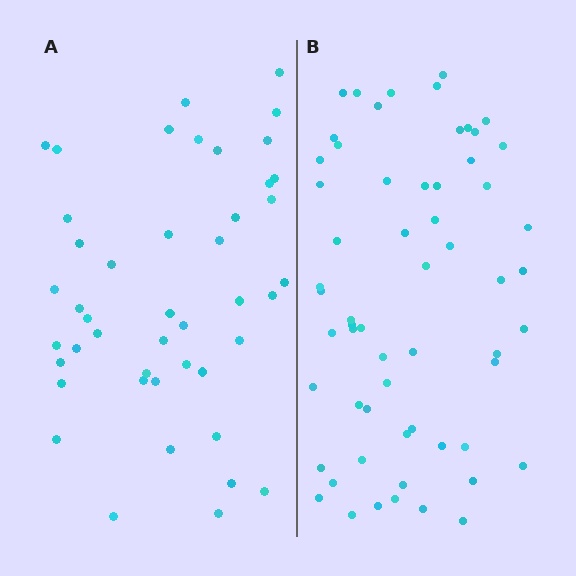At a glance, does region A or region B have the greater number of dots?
Region B (the right region) has more dots.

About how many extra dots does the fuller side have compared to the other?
Region B has approximately 15 more dots than region A.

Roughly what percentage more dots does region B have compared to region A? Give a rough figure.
About 35% more.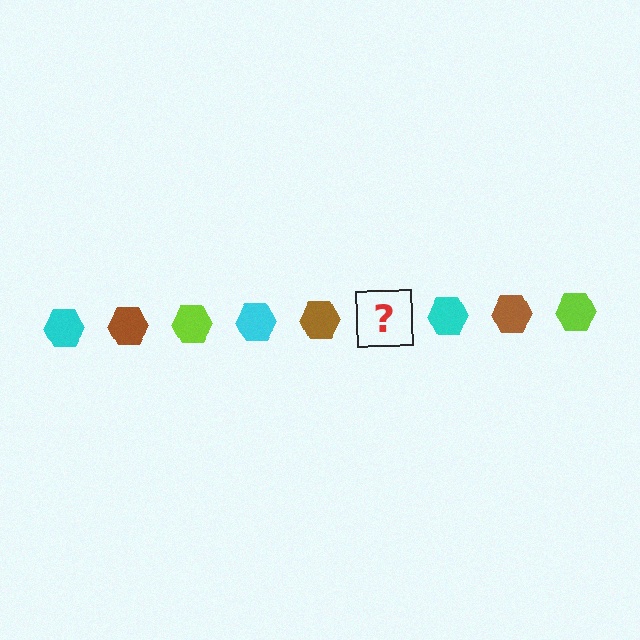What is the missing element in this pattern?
The missing element is a lime hexagon.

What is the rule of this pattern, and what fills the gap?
The rule is that the pattern cycles through cyan, brown, lime hexagons. The gap should be filled with a lime hexagon.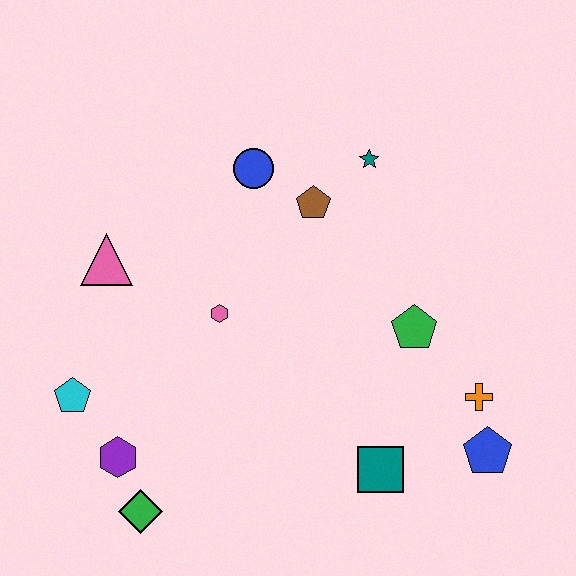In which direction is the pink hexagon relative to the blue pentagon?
The pink hexagon is to the left of the blue pentagon.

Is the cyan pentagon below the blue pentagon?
No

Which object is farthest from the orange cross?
The cyan pentagon is farthest from the orange cross.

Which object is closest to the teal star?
The brown pentagon is closest to the teal star.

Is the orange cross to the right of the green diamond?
Yes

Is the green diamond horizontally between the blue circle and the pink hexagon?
No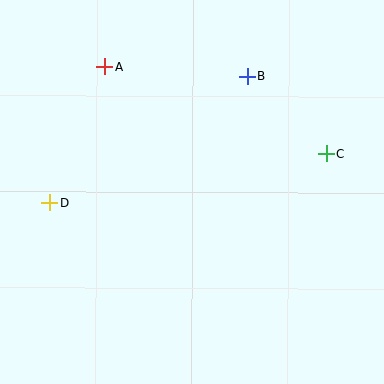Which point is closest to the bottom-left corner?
Point D is closest to the bottom-left corner.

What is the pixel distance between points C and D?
The distance between C and D is 281 pixels.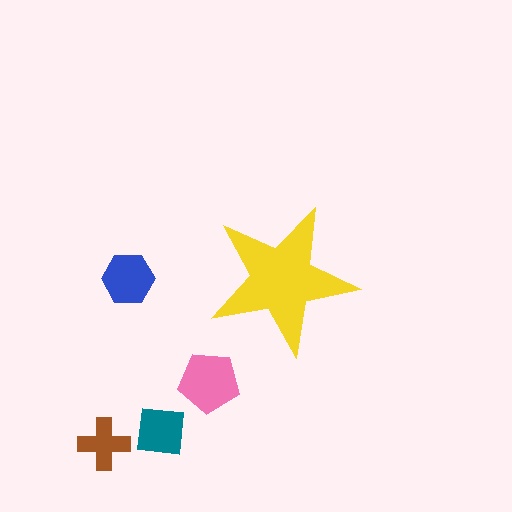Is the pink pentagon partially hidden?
No, the pink pentagon is fully visible.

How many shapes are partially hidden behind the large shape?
0 shapes are partially hidden.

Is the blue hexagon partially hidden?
No, the blue hexagon is fully visible.